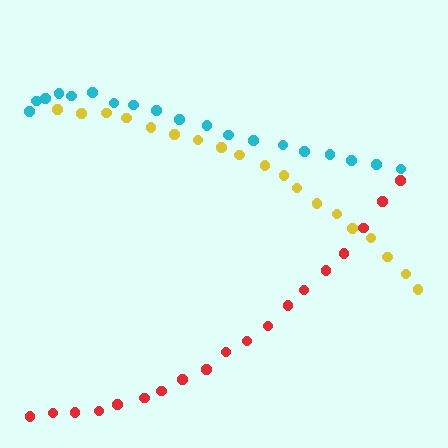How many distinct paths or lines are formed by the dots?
There are 3 distinct paths.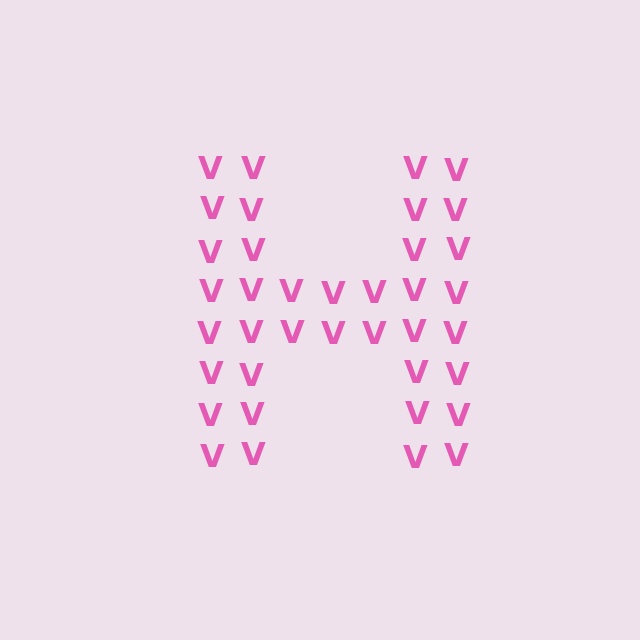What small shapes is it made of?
It is made of small letter V's.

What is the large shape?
The large shape is the letter H.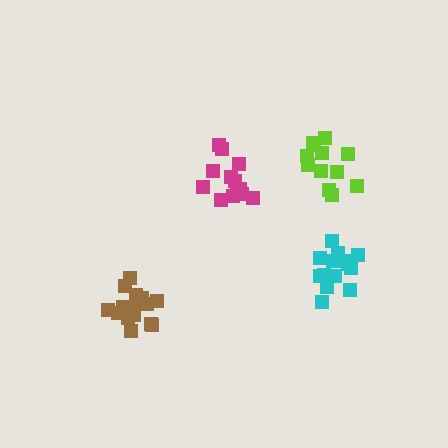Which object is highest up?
The lime cluster is topmost.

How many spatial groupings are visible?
There are 4 spatial groupings.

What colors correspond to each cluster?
The clusters are colored: magenta, cyan, brown, lime.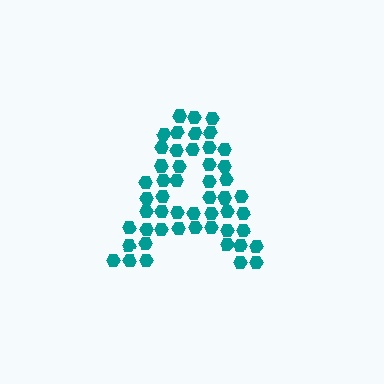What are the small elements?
The small elements are hexagons.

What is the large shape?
The large shape is the letter A.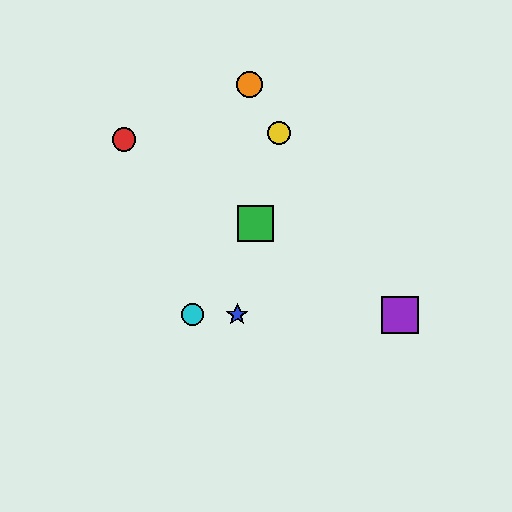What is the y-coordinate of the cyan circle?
The cyan circle is at y≈315.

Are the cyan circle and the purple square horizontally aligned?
Yes, both are at y≈315.